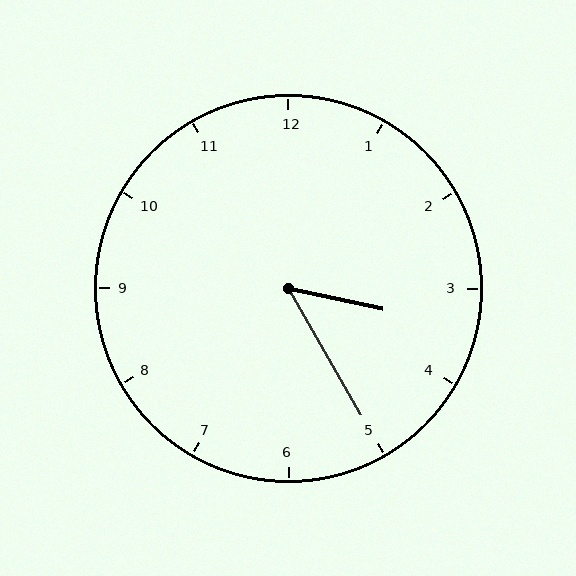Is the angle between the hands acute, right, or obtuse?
It is acute.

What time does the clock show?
3:25.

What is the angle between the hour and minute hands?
Approximately 48 degrees.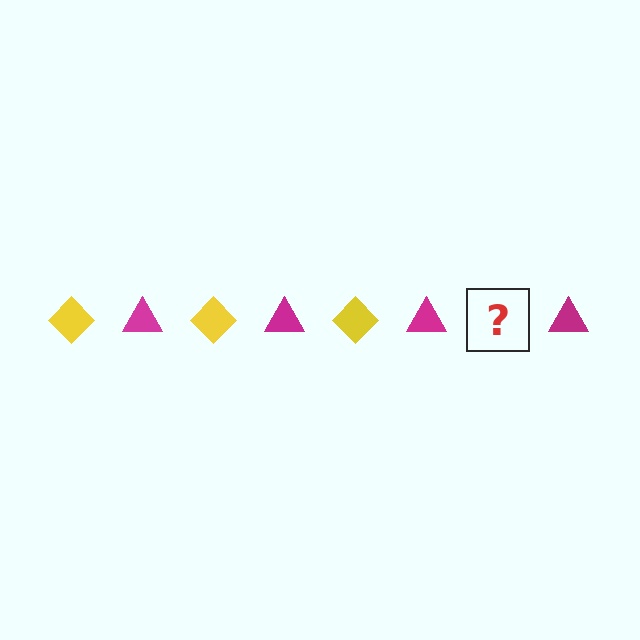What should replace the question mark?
The question mark should be replaced with a yellow diamond.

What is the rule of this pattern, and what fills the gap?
The rule is that the pattern alternates between yellow diamond and magenta triangle. The gap should be filled with a yellow diamond.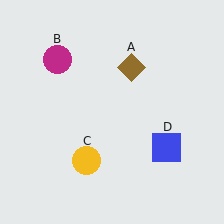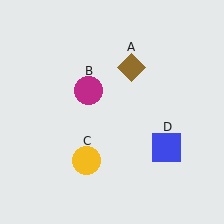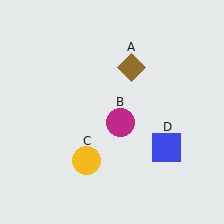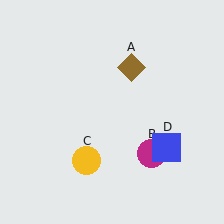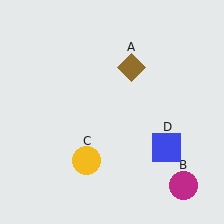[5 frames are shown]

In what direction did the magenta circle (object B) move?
The magenta circle (object B) moved down and to the right.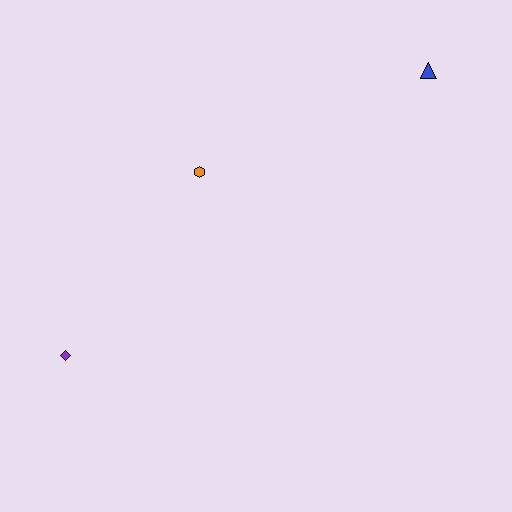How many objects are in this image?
There are 3 objects.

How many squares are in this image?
There are no squares.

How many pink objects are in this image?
There are no pink objects.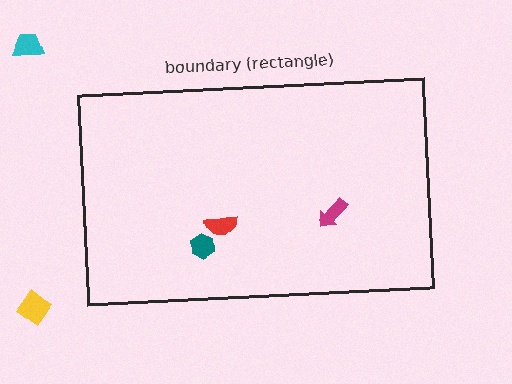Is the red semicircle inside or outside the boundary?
Inside.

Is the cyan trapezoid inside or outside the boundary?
Outside.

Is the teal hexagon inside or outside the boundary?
Inside.